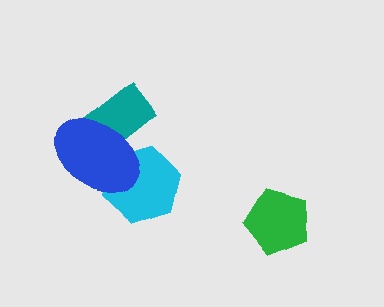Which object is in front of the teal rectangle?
The blue ellipse is in front of the teal rectangle.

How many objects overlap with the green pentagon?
0 objects overlap with the green pentagon.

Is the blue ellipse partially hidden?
No, no other shape covers it.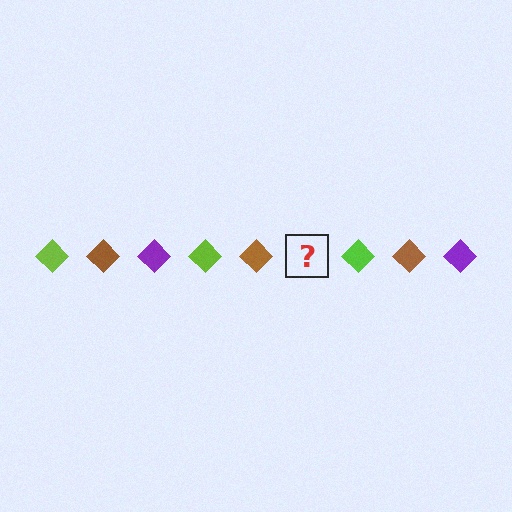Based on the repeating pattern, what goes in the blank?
The blank should be a purple diamond.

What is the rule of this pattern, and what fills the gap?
The rule is that the pattern cycles through lime, brown, purple diamonds. The gap should be filled with a purple diamond.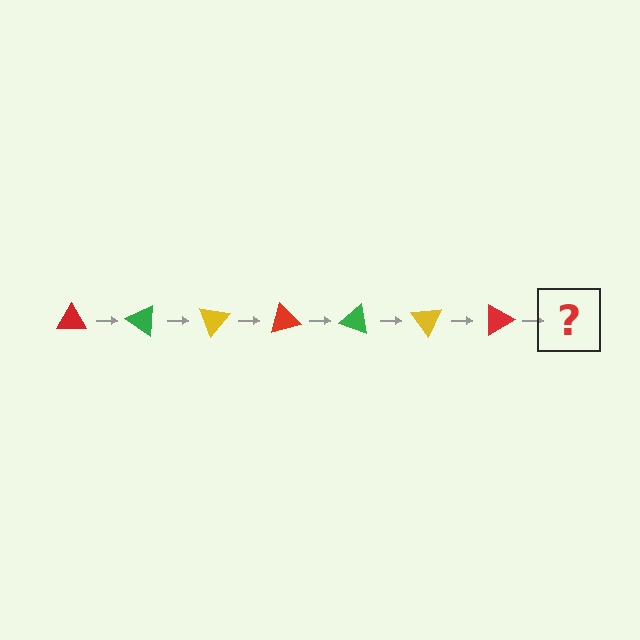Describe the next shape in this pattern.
It should be a green triangle, rotated 245 degrees from the start.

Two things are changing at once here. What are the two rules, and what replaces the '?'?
The two rules are that it rotates 35 degrees each step and the color cycles through red, green, and yellow. The '?' should be a green triangle, rotated 245 degrees from the start.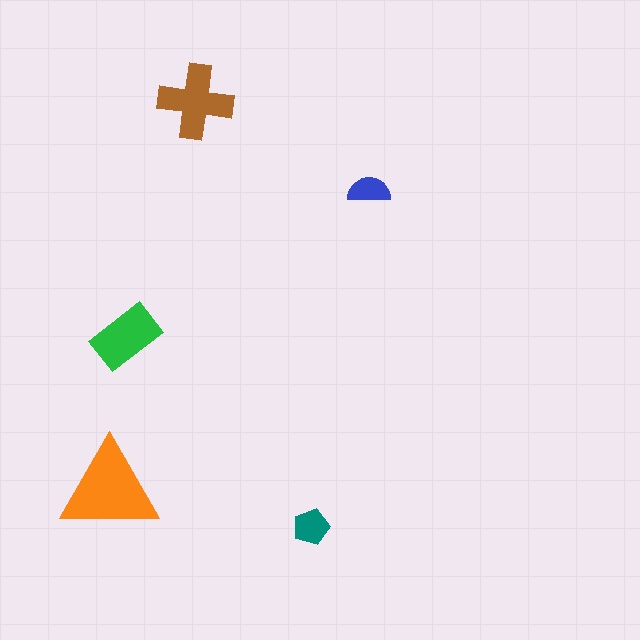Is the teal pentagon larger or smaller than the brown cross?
Smaller.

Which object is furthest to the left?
The orange triangle is leftmost.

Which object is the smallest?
The blue semicircle.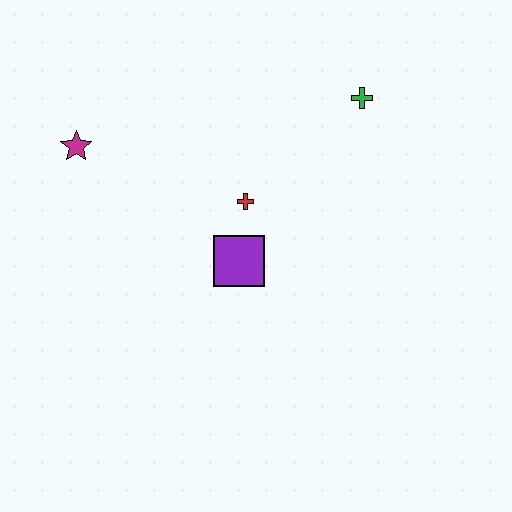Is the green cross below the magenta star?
No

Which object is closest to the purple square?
The red cross is closest to the purple square.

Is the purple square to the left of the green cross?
Yes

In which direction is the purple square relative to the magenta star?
The purple square is to the right of the magenta star.